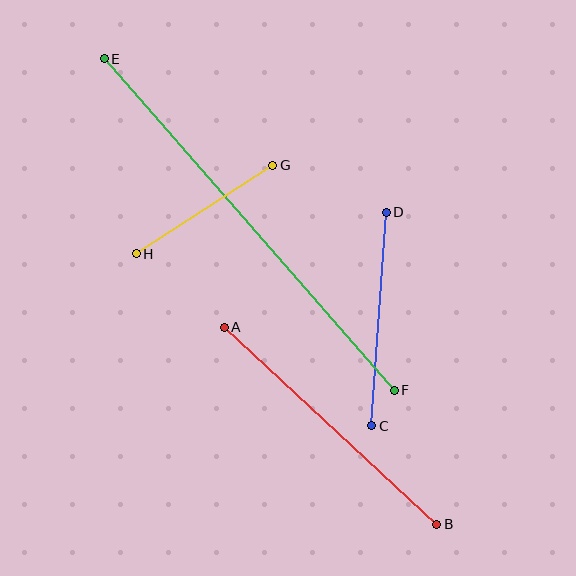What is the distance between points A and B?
The distance is approximately 290 pixels.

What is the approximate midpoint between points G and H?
The midpoint is at approximately (204, 209) pixels.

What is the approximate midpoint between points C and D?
The midpoint is at approximately (379, 319) pixels.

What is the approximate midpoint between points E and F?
The midpoint is at approximately (249, 225) pixels.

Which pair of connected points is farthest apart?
Points E and F are farthest apart.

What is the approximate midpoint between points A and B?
The midpoint is at approximately (330, 426) pixels.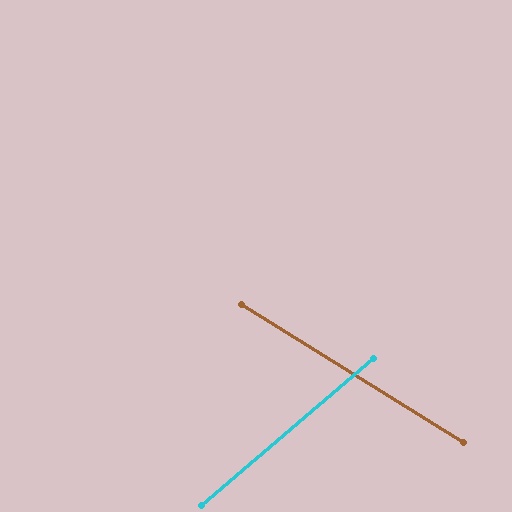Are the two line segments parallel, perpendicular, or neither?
Neither parallel nor perpendicular — they differ by about 72°.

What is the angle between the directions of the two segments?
Approximately 72 degrees.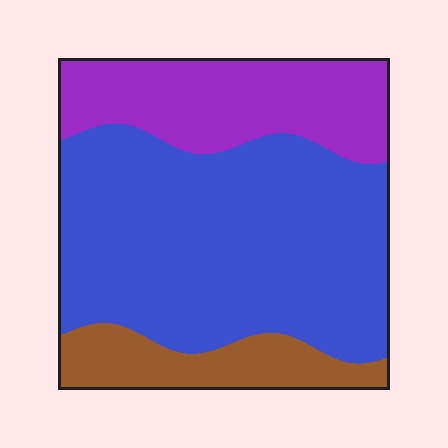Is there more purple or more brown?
Purple.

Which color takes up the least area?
Brown, at roughly 15%.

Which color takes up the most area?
Blue, at roughly 60%.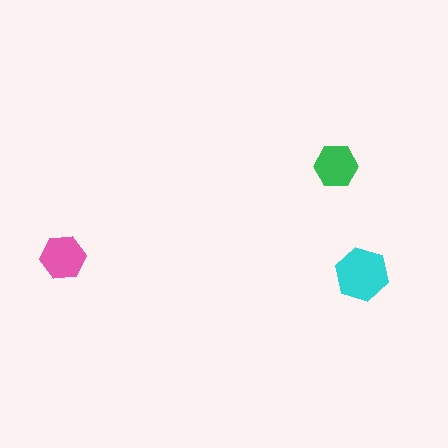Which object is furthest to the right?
The cyan hexagon is rightmost.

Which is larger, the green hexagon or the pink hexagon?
The pink one.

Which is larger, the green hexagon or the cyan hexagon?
The cyan one.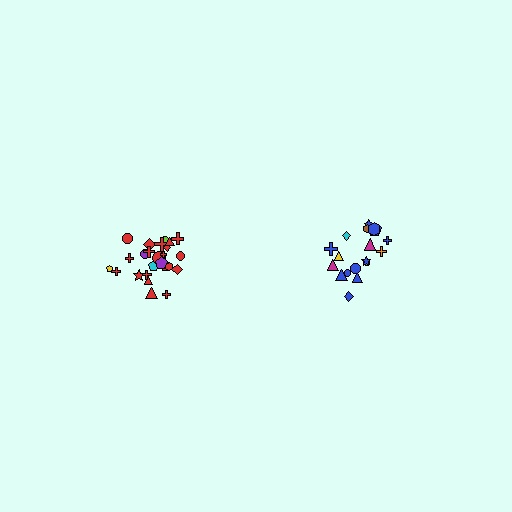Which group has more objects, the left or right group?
The left group.